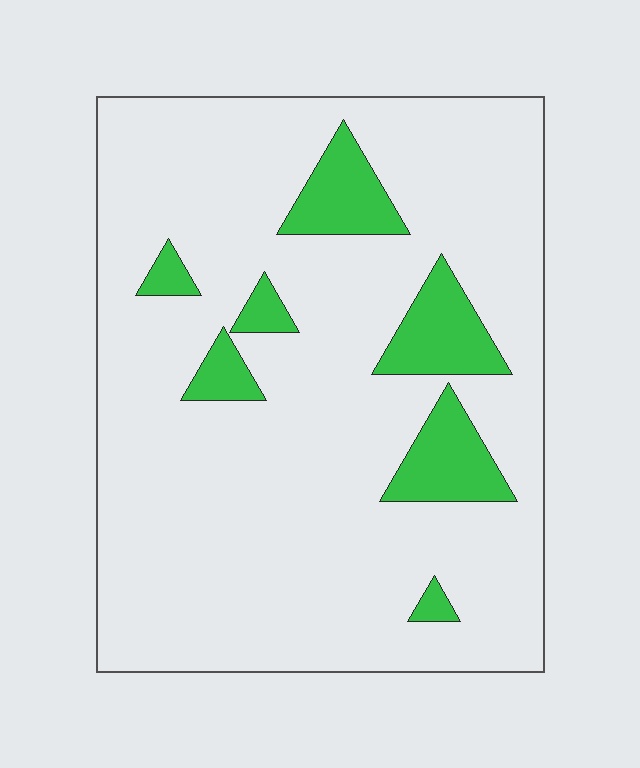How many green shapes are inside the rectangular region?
7.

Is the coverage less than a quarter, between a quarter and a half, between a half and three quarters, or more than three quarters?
Less than a quarter.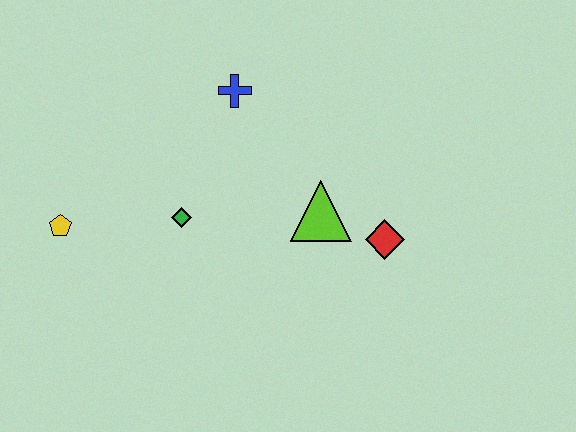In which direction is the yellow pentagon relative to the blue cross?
The yellow pentagon is to the left of the blue cross.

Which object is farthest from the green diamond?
The red diamond is farthest from the green diamond.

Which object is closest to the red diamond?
The lime triangle is closest to the red diamond.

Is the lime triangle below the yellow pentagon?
No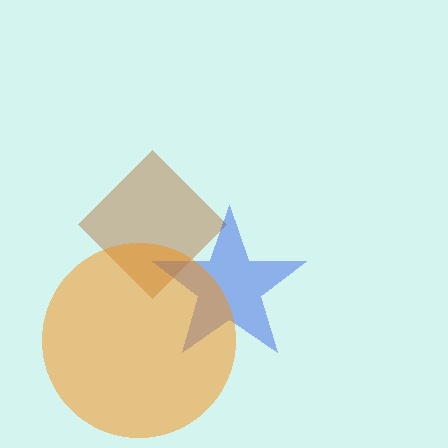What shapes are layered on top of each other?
The layered shapes are: a brown diamond, a blue star, an orange circle.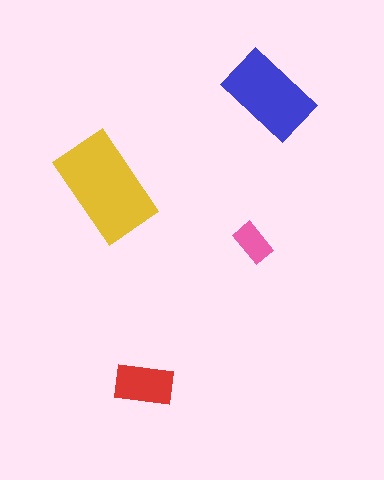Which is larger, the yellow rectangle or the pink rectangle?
The yellow one.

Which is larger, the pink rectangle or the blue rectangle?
The blue one.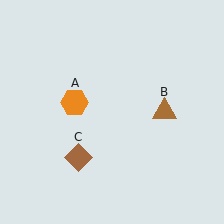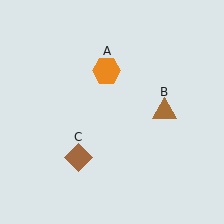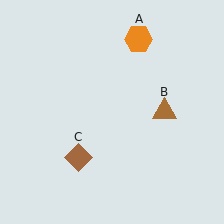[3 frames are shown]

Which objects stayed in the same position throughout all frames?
Brown triangle (object B) and brown diamond (object C) remained stationary.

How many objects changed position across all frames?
1 object changed position: orange hexagon (object A).